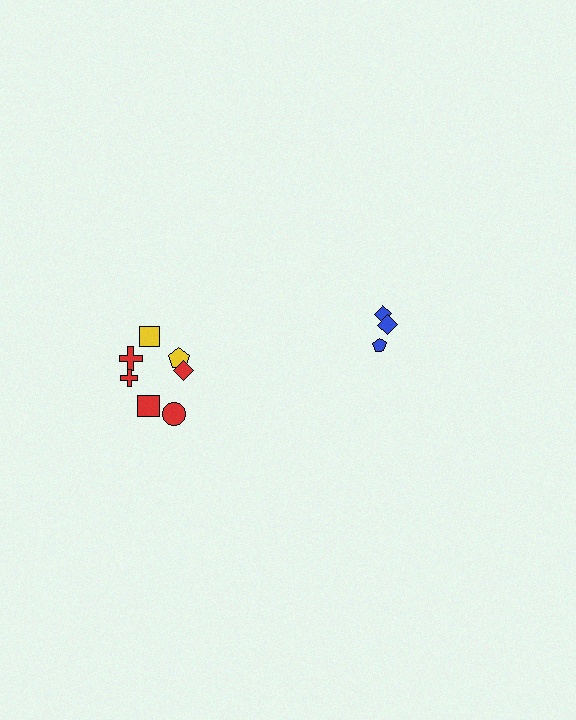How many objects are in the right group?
There are 3 objects.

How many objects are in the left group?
There are 7 objects.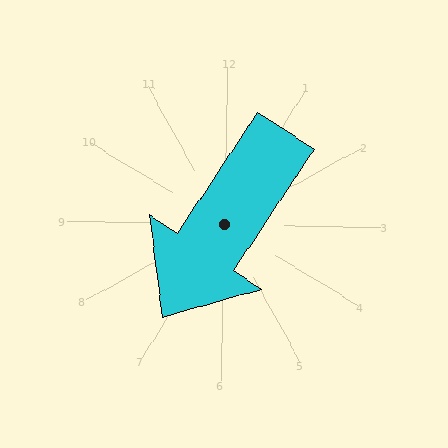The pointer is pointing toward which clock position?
Roughly 7 o'clock.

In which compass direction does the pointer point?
Southwest.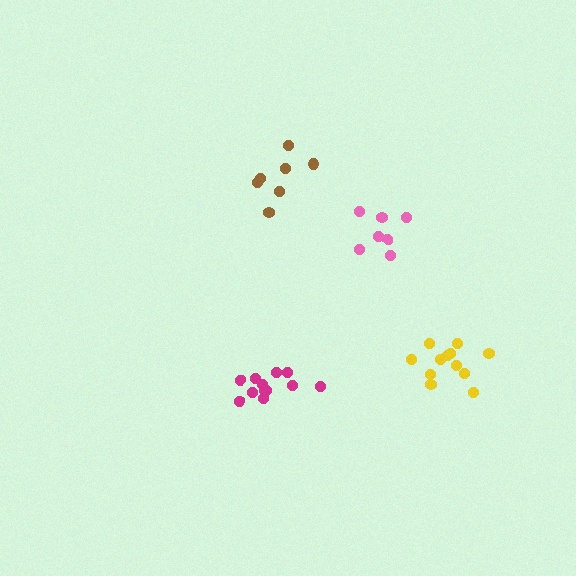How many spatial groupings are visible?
There are 4 spatial groupings.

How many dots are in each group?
Group 1: 12 dots, Group 2: 12 dots, Group 3: 7 dots, Group 4: 7 dots (38 total).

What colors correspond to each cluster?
The clusters are colored: magenta, yellow, brown, pink.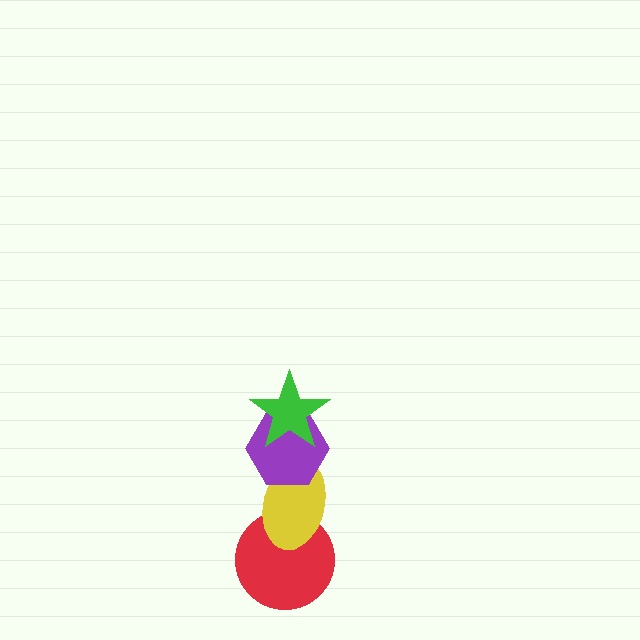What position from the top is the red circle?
The red circle is 4th from the top.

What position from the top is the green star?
The green star is 1st from the top.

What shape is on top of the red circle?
The yellow ellipse is on top of the red circle.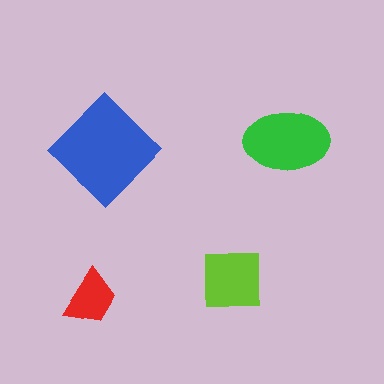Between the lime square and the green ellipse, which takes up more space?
The green ellipse.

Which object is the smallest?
The red trapezoid.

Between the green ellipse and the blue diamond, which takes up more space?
The blue diamond.